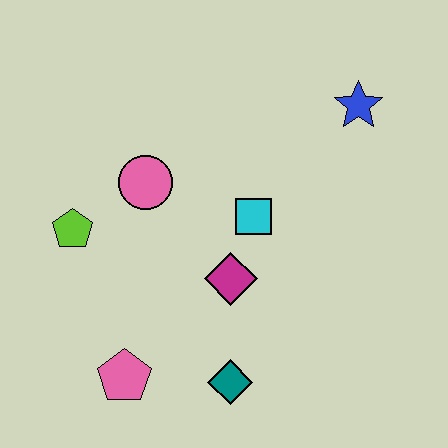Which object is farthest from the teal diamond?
The blue star is farthest from the teal diamond.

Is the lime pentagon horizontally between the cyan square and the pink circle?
No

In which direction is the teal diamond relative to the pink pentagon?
The teal diamond is to the right of the pink pentagon.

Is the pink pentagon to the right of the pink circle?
No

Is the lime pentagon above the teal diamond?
Yes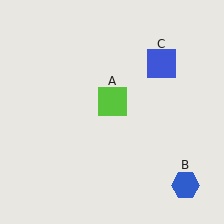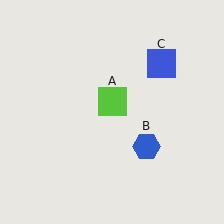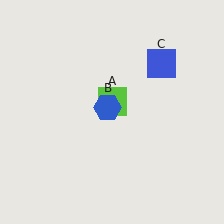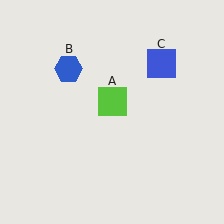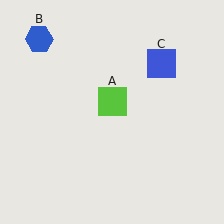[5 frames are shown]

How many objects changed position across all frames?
1 object changed position: blue hexagon (object B).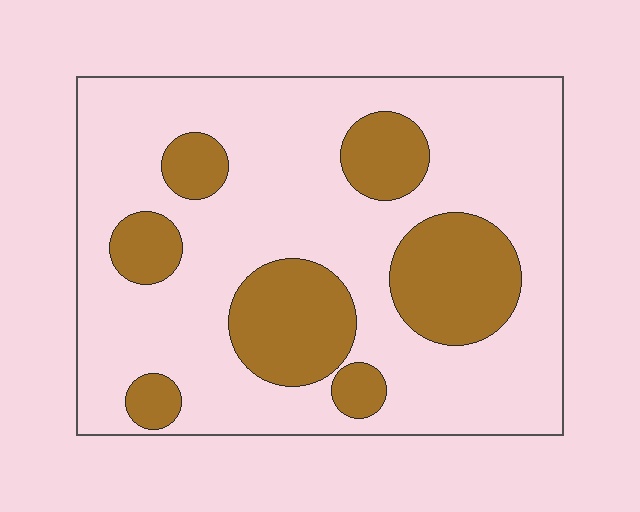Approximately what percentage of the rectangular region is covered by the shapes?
Approximately 25%.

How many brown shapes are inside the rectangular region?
7.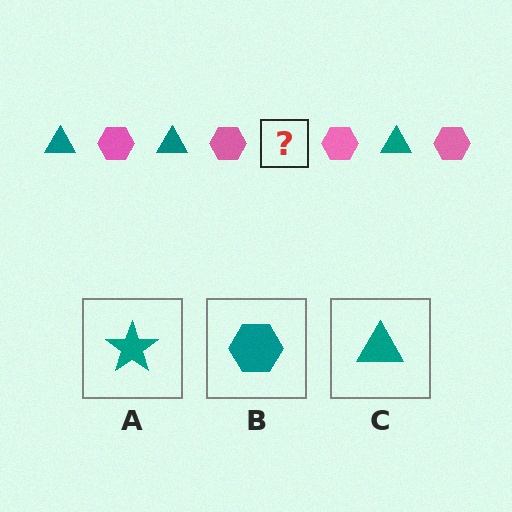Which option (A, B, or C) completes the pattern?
C.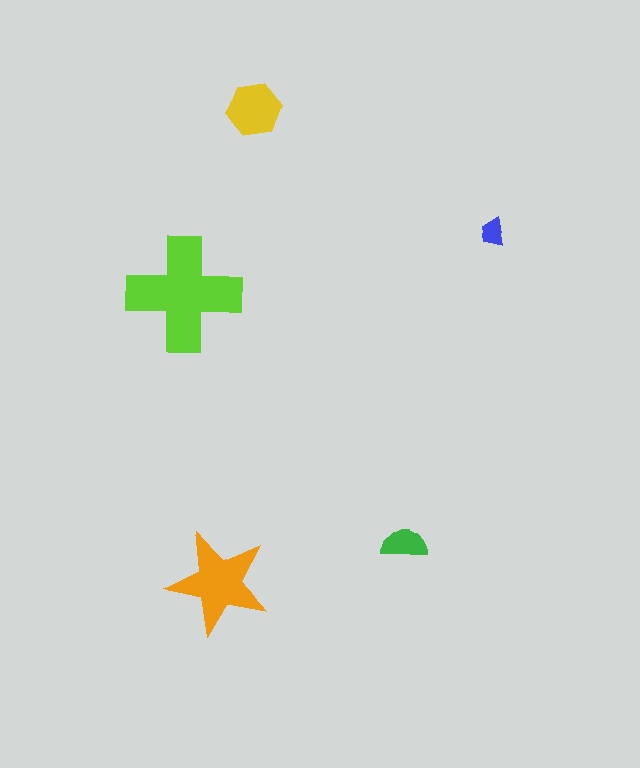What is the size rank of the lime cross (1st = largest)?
1st.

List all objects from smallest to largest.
The blue trapezoid, the green semicircle, the yellow hexagon, the orange star, the lime cross.